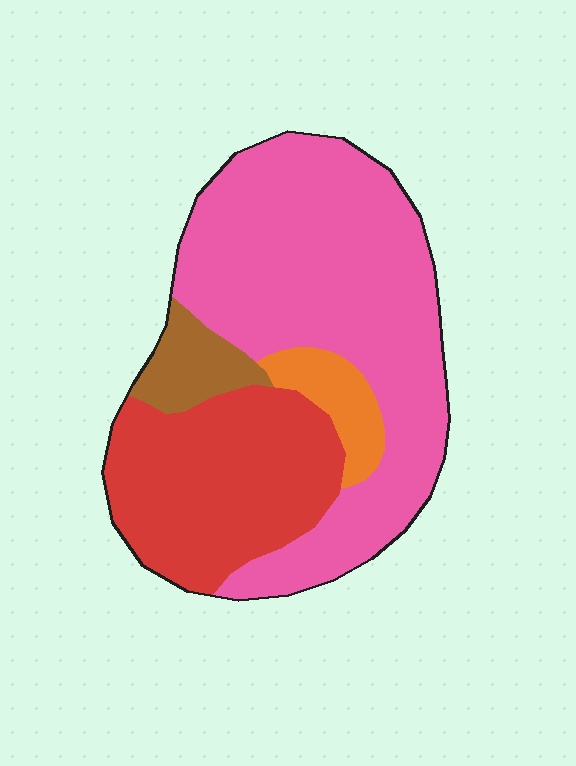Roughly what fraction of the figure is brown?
Brown covers roughly 5% of the figure.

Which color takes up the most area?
Pink, at roughly 55%.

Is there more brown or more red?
Red.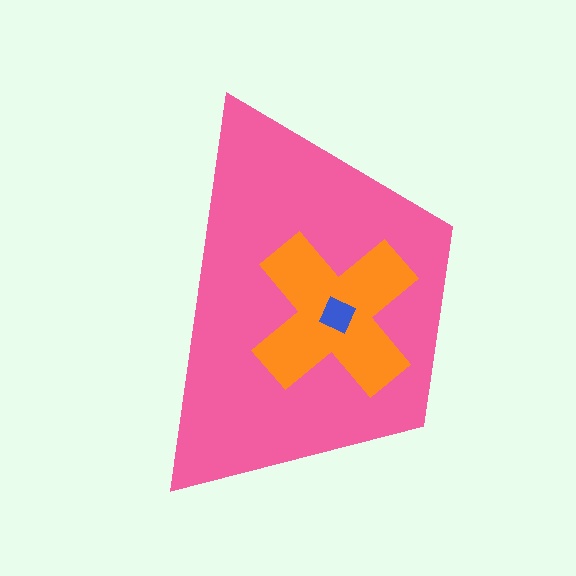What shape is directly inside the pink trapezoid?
The orange cross.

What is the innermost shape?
The blue diamond.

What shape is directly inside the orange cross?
The blue diamond.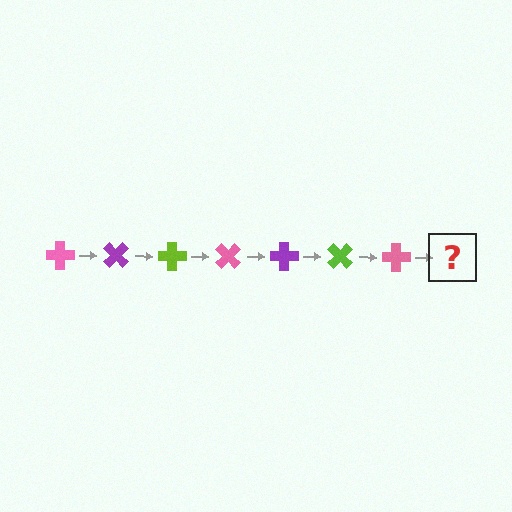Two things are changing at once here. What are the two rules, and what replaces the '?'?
The two rules are that it rotates 45 degrees each step and the color cycles through pink, purple, and lime. The '?' should be a purple cross, rotated 315 degrees from the start.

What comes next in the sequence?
The next element should be a purple cross, rotated 315 degrees from the start.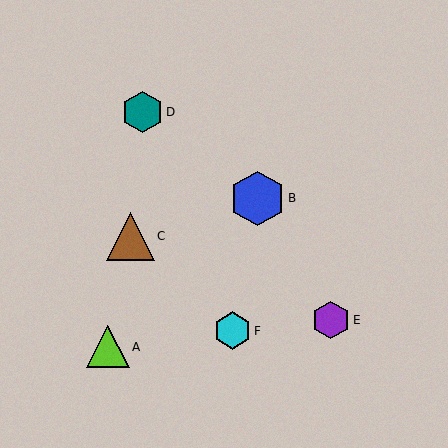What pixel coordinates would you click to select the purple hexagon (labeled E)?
Click at (331, 320) to select the purple hexagon E.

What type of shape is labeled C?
Shape C is a brown triangle.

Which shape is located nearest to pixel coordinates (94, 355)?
The lime triangle (labeled A) at (108, 347) is nearest to that location.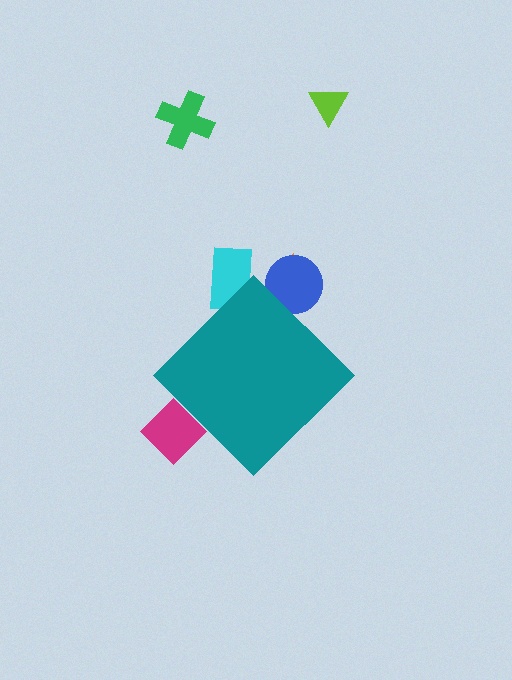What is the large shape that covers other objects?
A teal diamond.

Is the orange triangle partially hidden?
Yes, the orange triangle is partially hidden behind the teal diamond.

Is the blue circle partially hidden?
Yes, the blue circle is partially hidden behind the teal diamond.